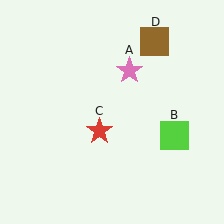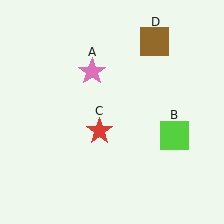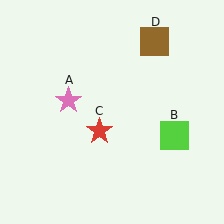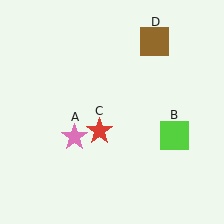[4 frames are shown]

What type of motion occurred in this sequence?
The pink star (object A) rotated counterclockwise around the center of the scene.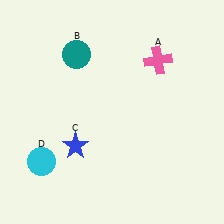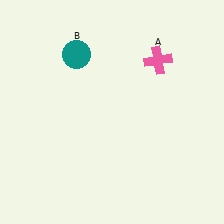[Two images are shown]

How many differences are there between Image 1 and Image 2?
There are 2 differences between the two images.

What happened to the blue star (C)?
The blue star (C) was removed in Image 2. It was in the bottom-left area of Image 1.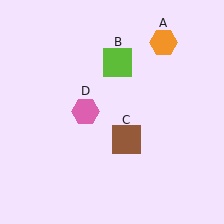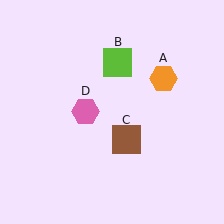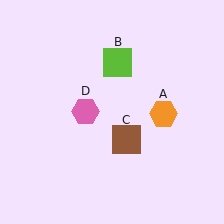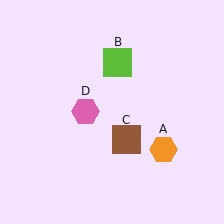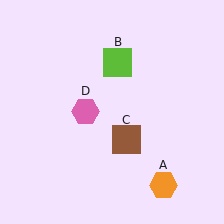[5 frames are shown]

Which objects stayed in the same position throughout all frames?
Lime square (object B) and brown square (object C) and pink hexagon (object D) remained stationary.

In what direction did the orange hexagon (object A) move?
The orange hexagon (object A) moved down.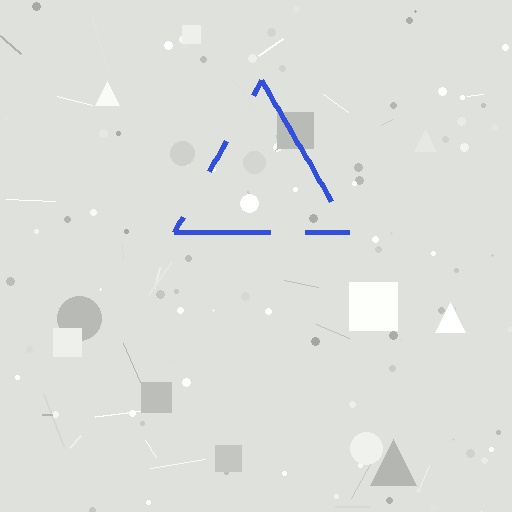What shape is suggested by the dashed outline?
The dashed outline suggests a triangle.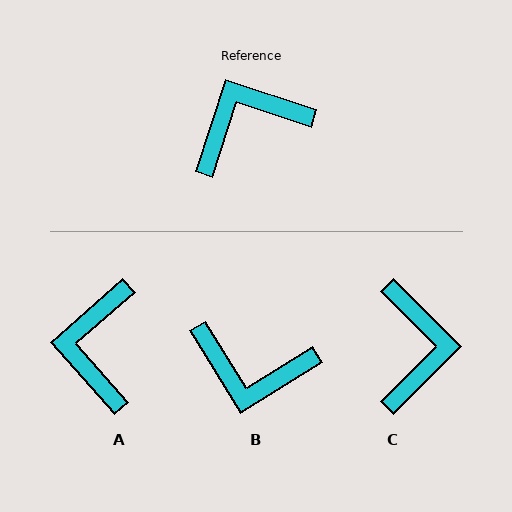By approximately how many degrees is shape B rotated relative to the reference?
Approximately 140 degrees counter-clockwise.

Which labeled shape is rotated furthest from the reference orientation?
B, about 140 degrees away.